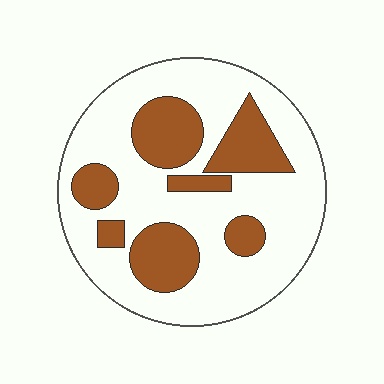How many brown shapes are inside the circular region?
7.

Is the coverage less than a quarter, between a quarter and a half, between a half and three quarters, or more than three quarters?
Between a quarter and a half.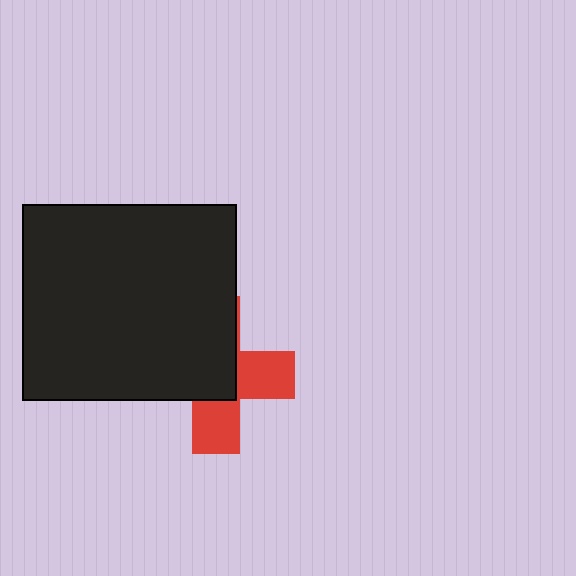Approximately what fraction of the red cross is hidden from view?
Roughly 58% of the red cross is hidden behind the black rectangle.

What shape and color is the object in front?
The object in front is a black rectangle.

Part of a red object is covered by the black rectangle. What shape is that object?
It is a cross.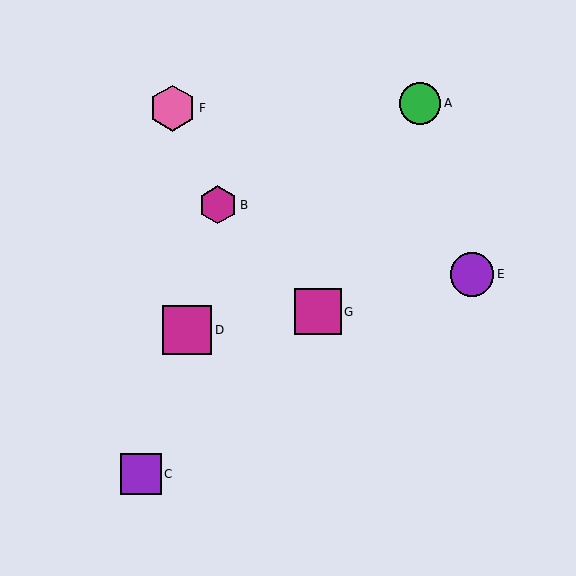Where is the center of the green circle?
The center of the green circle is at (420, 103).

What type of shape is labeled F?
Shape F is a pink hexagon.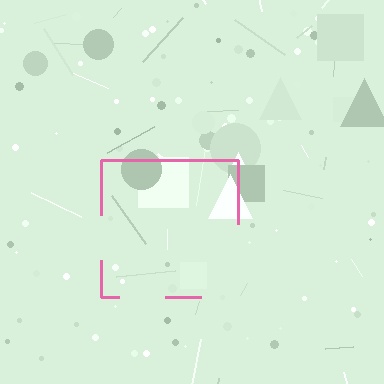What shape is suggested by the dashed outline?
The dashed outline suggests a square.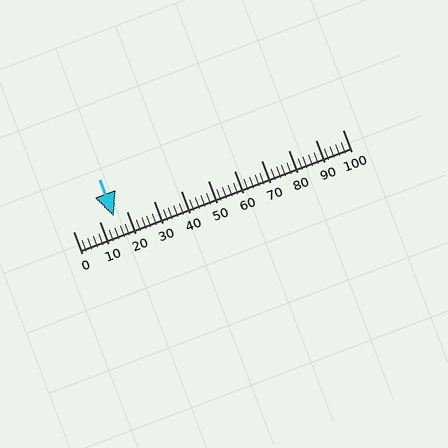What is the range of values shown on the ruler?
The ruler shows values from 0 to 100.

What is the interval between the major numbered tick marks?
The major tick marks are spaced 10 units apart.